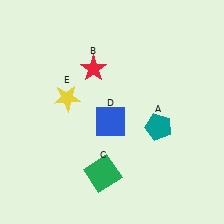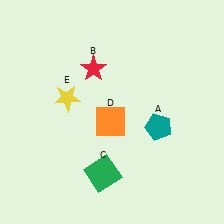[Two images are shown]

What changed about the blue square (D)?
In Image 1, D is blue. In Image 2, it changed to orange.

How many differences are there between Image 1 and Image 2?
There is 1 difference between the two images.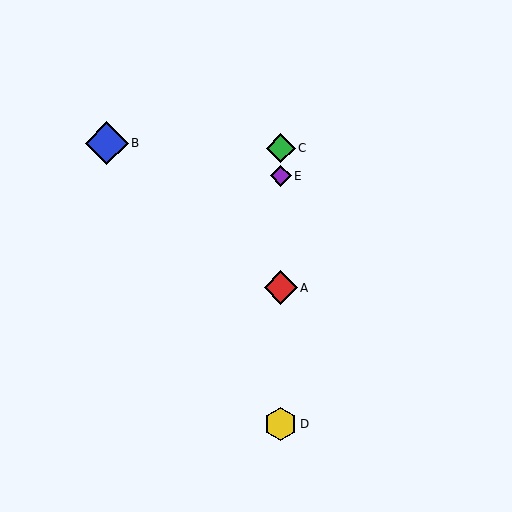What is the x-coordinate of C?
Object C is at x≈281.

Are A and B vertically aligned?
No, A is at x≈281 and B is at x≈107.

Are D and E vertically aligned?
Yes, both are at x≈281.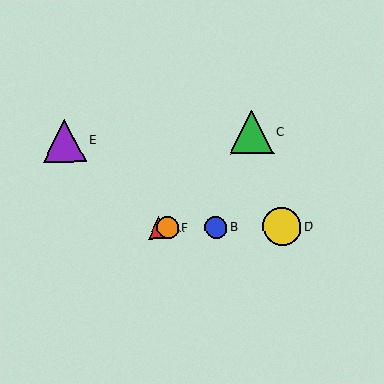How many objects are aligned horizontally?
4 objects (A, B, D, F) are aligned horizontally.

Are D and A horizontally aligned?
Yes, both are at y≈226.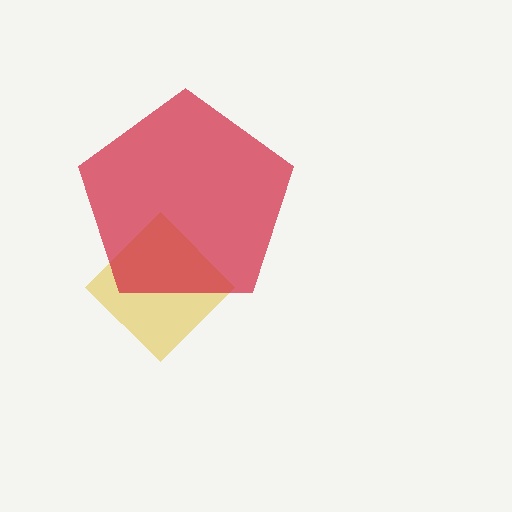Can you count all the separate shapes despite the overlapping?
Yes, there are 2 separate shapes.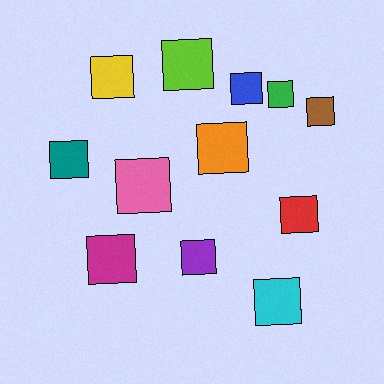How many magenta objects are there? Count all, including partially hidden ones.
There is 1 magenta object.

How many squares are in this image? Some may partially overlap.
There are 12 squares.